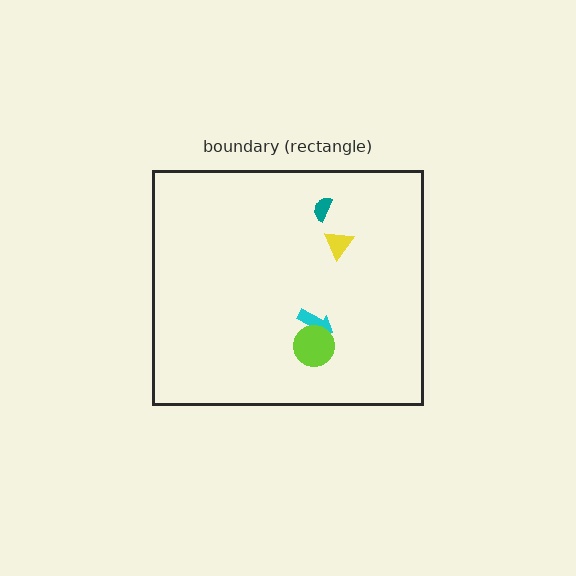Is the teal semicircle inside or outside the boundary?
Inside.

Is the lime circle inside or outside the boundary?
Inside.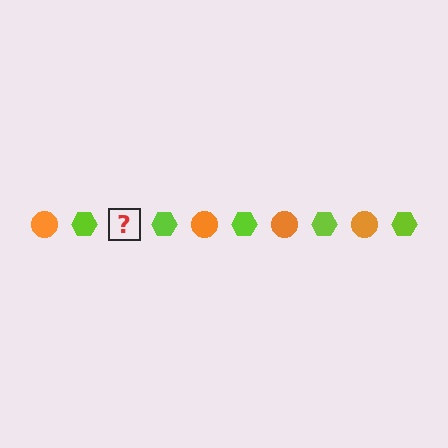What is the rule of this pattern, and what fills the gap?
The rule is that the pattern alternates between orange circle and lime hexagon. The gap should be filled with an orange circle.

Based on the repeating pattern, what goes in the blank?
The blank should be an orange circle.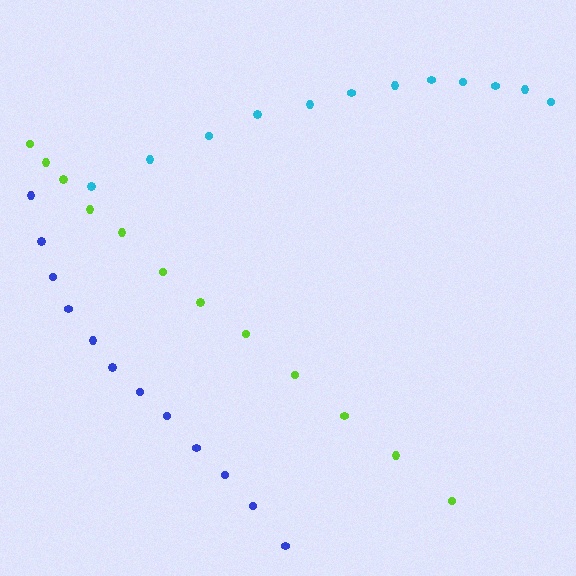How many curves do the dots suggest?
There are 3 distinct paths.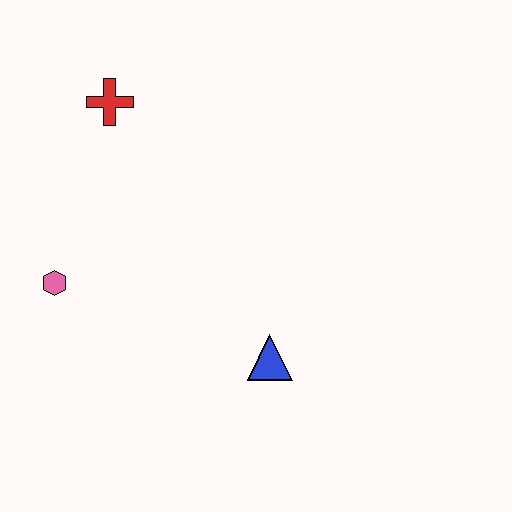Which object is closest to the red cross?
The pink hexagon is closest to the red cross.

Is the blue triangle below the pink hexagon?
Yes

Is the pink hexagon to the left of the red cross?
Yes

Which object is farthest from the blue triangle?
The red cross is farthest from the blue triangle.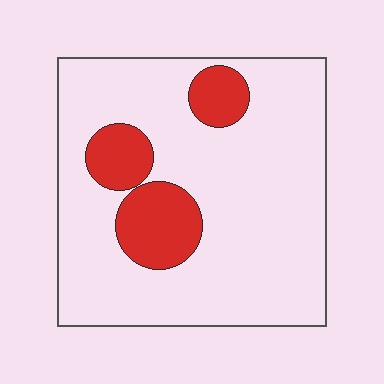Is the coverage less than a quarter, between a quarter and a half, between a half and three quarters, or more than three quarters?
Less than a quarter.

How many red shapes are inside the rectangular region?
3.